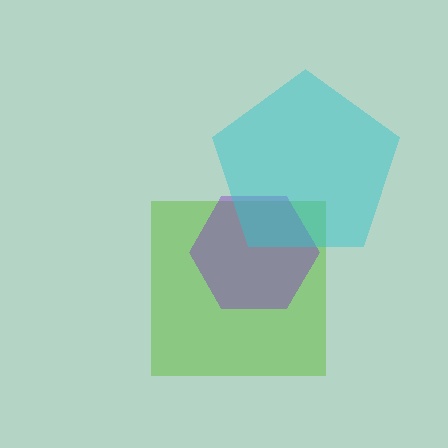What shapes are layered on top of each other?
The layered shapes are: a lime square, a purple hexagon, a cyan pentagon.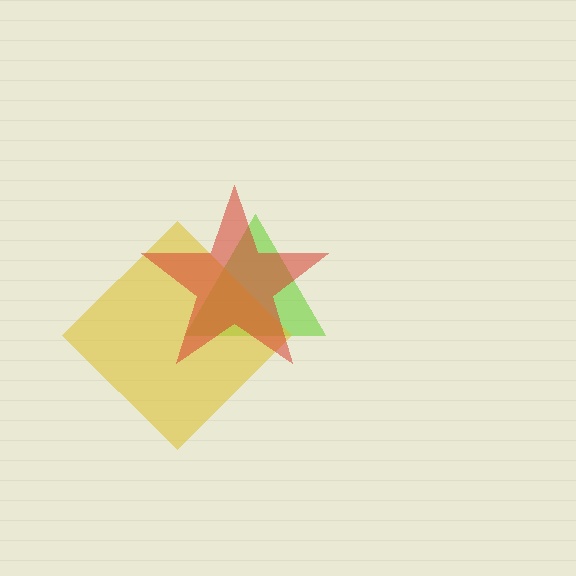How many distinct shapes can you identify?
There are 3 distinct shapes: a lime triangle, a yellow diamond, a red star.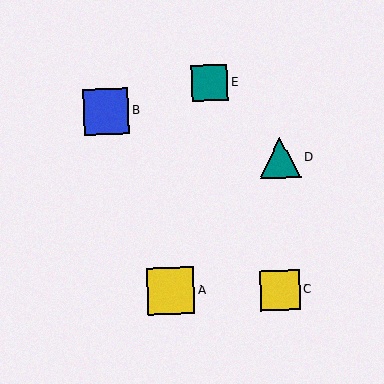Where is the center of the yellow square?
The center of the yellow square is at (280, 290).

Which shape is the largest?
The yellow square (labeled A) is the largest.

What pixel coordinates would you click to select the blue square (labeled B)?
Click at (106, 111) to select the blue square B.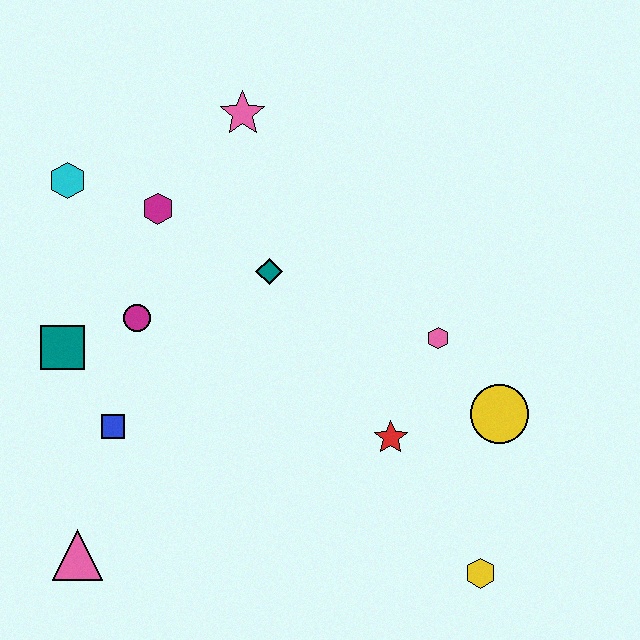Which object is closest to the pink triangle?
The blue square is closest to the pink triangle.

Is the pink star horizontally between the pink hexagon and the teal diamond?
No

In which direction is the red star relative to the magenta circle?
The red star is to the right of the magenta circle.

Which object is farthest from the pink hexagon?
The pink triangle is farthest from the pink hexagon.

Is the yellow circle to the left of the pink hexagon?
No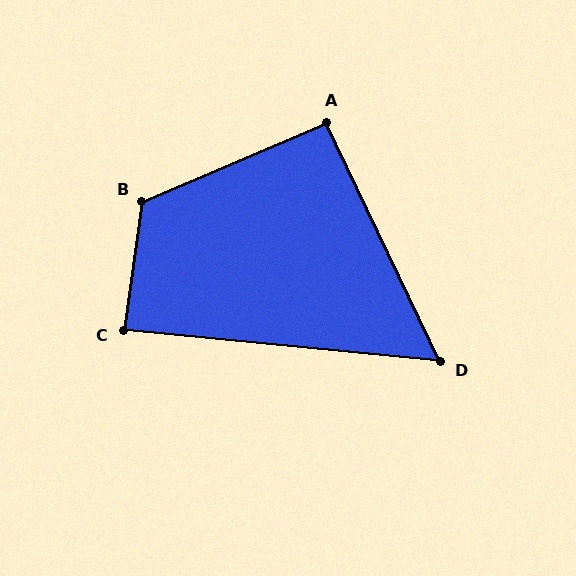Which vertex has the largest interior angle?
B, at approximately 121 degrees.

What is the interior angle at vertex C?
Approximately 88 degrees (approximately right).